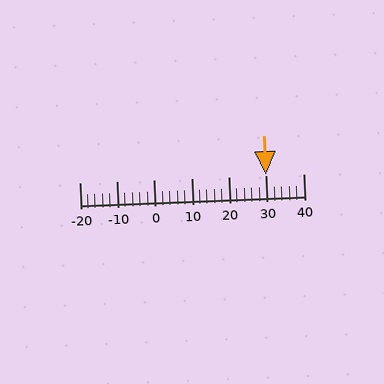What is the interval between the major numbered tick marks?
The major tick marks are spaced 10 units apart.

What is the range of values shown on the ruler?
The ruler shows values from -20 to 40.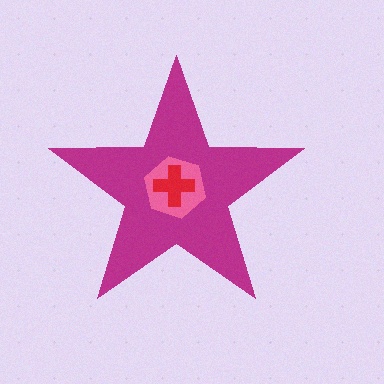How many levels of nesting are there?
3.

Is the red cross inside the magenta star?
Yes.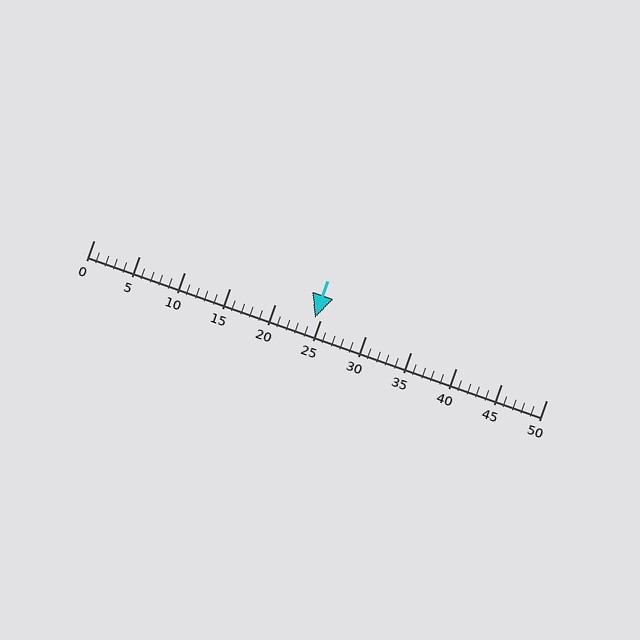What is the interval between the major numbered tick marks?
The major tick marks are spaced 5 units apart.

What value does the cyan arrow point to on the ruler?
The cyan arrow points to approximately 24.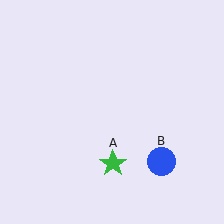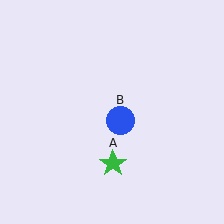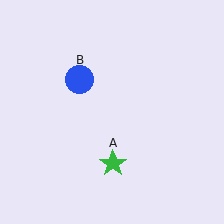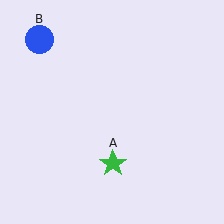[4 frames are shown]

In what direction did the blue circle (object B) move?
The blue circle (object B) moved up and to the left.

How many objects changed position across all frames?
1 object changed position: blue circle (object B).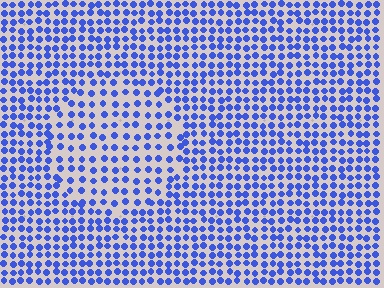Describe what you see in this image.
The image contains small blue elements arranged at two different densities. A circle-shaped region is visible where the elements are less densely packed than the surrounding area.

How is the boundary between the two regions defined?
The boundary is defined by a change in element density (approximately 1.6x ratio). All elements are the same color, size, and shape.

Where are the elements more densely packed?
The elements are more densely packed outside the circle boundary.